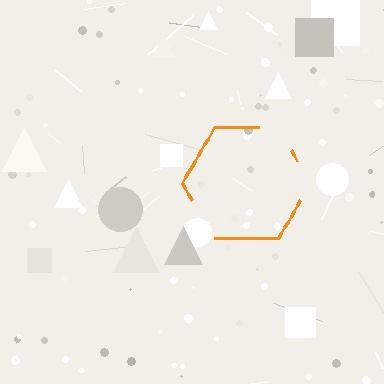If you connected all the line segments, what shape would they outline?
They would outline a hexagon.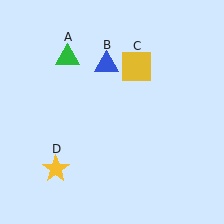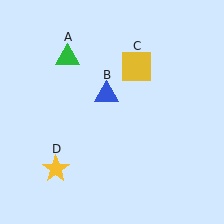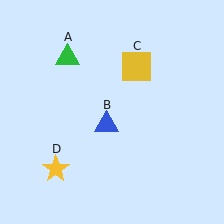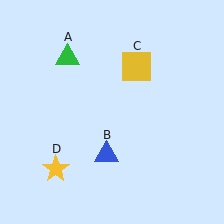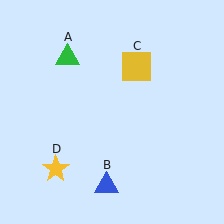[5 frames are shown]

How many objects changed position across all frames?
1 object changed position: blue triangle (object B).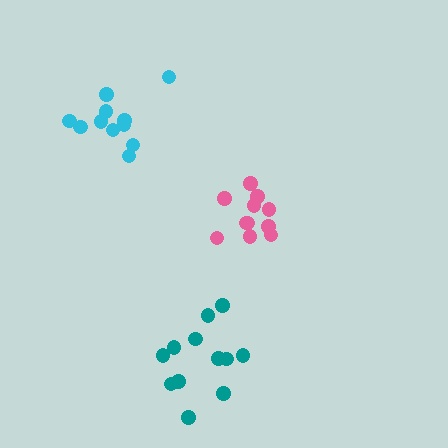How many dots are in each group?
Group 1: 11 dots, Group 2: 11 dots, Group 3: 12 dots (34 total).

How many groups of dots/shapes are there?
There are 3 groups.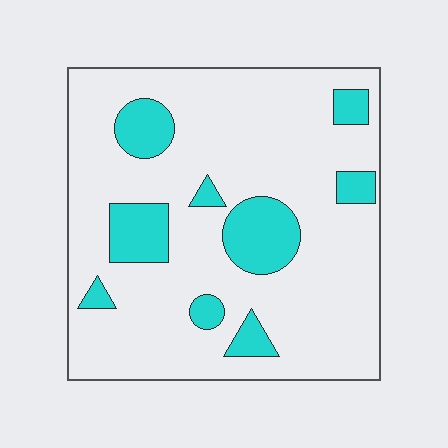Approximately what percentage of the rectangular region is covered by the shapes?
Approximately 20%.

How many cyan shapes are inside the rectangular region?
9.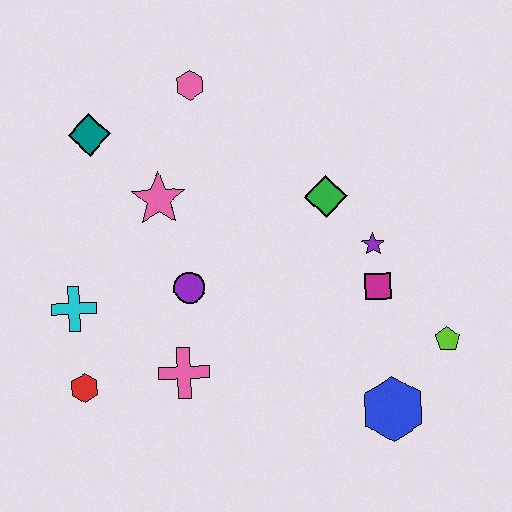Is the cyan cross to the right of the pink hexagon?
No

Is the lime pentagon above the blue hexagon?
Yes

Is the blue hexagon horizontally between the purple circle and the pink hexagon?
No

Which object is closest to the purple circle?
The pink cross is closest to the purple circle.